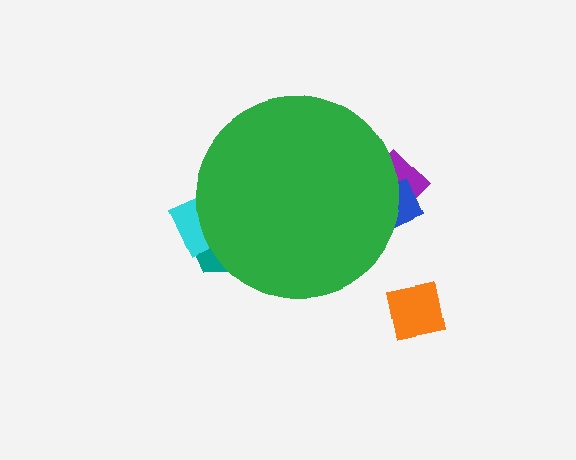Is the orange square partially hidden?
No, the orange square is fully visible.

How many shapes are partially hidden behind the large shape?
4 shapes are partially hidden.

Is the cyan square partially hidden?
Yes, the cyan square is partially hidden behind the green circle.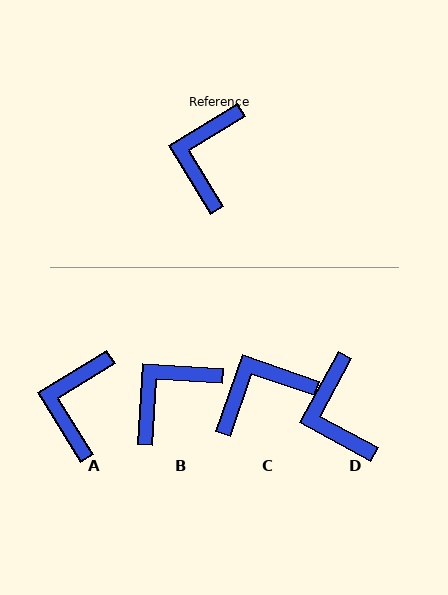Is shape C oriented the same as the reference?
No, it is off by about 51 degrees.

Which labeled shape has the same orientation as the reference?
A.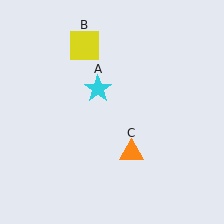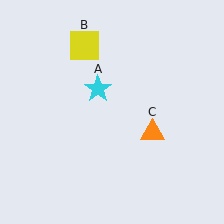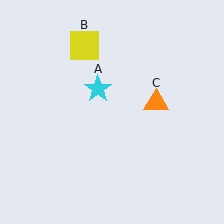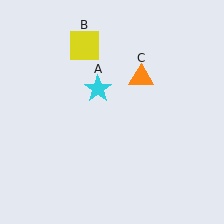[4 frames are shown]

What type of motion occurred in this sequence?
The orange triangle (object C) rotated counterclockwise around the center of the scene.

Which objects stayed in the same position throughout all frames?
Cyan star (object A) and yellow square (object B) remained stationary.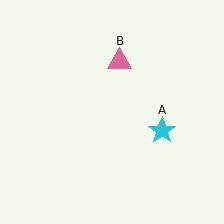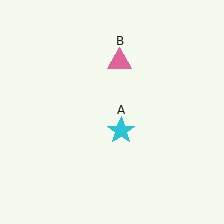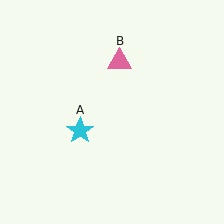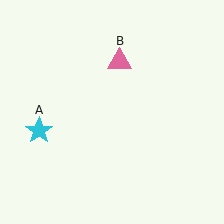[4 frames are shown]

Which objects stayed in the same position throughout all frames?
Pink triangle (object B) remained stationary.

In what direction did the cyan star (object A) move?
The cyan star (object A) moved left.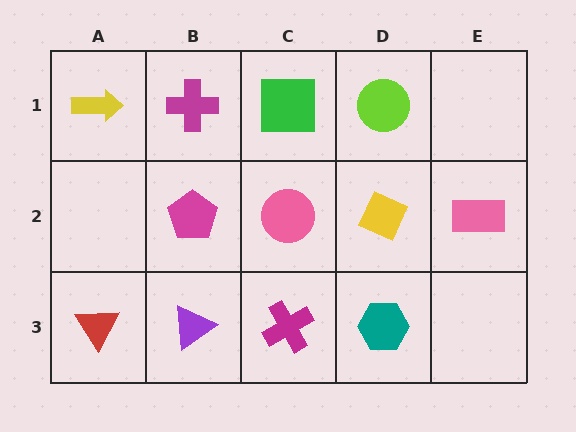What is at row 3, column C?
A magenta cross.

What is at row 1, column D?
A lime circle.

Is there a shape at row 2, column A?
No, that cell is empty.